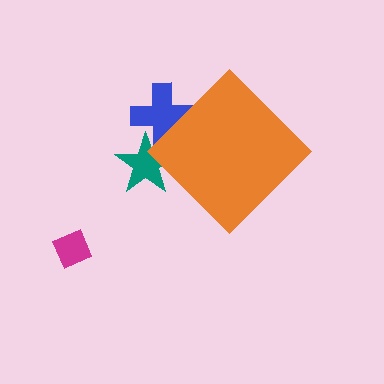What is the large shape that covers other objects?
An orange diamond.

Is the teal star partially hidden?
Yes, the teal star is partially hidden behind the orange diamond.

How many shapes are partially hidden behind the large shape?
2 shapes are partially hidden.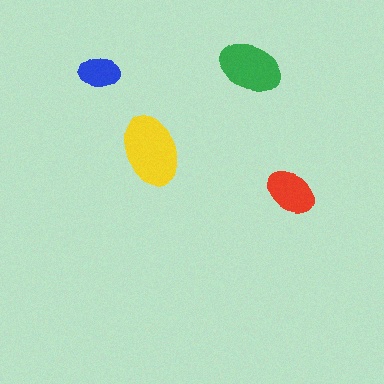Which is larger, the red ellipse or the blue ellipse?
The red one.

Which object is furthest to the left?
The blue ellipse is leftmost.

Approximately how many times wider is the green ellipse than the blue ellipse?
About 1.5 times wider.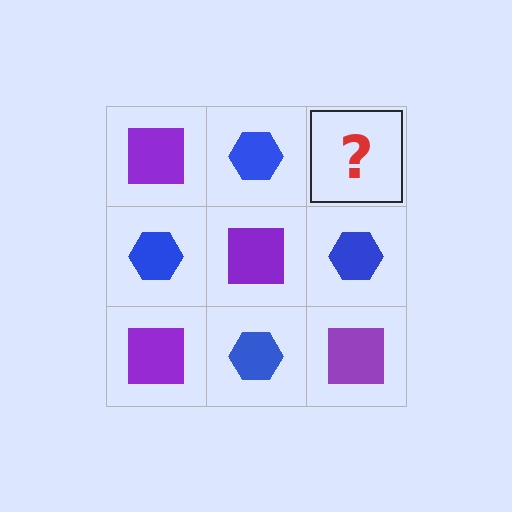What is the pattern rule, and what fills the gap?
The rule is that it alternates purple square and blue hexagon in a checkerboard pattern. The gap should be filled with a purple square.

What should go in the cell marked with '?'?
The missing cell should contain a purple square.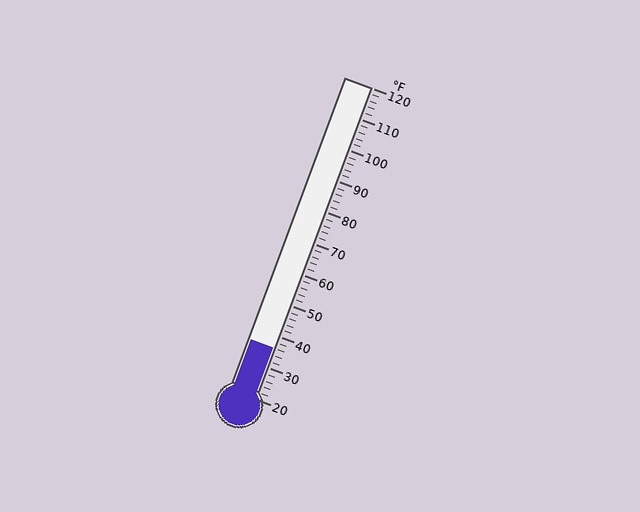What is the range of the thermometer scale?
The thermometer scale ranges from 20°F to 120°F.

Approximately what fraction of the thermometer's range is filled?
The thermometer is filled to approximately 15% of its range.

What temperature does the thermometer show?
The thermometer shows approximately 36°F.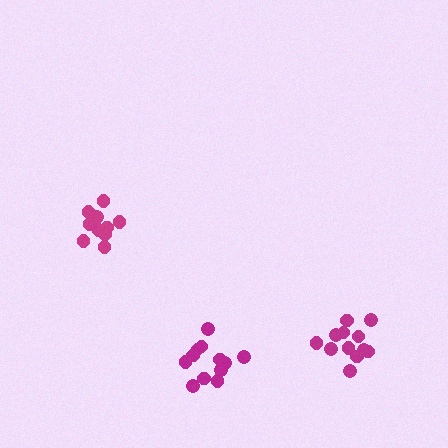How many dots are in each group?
Group 1: 10 dots, Group 2: 12 dots, Group 3: 12 dots (34 total).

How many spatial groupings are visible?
There are 3 spatial groupings.